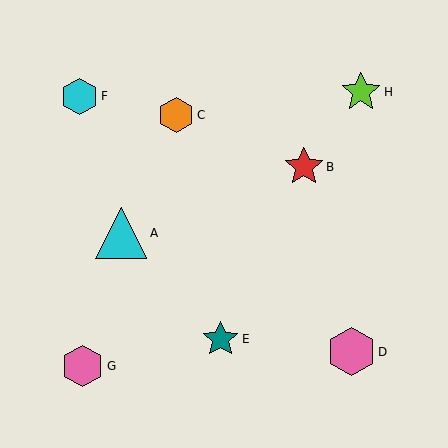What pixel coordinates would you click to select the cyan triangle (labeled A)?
Click at (121, 233) to select the cyan triangle A.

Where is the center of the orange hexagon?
The center of the orange hexagon is at (176, 115).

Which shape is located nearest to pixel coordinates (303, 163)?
The red star (labeled B) at (304, 167) is nearest to that location.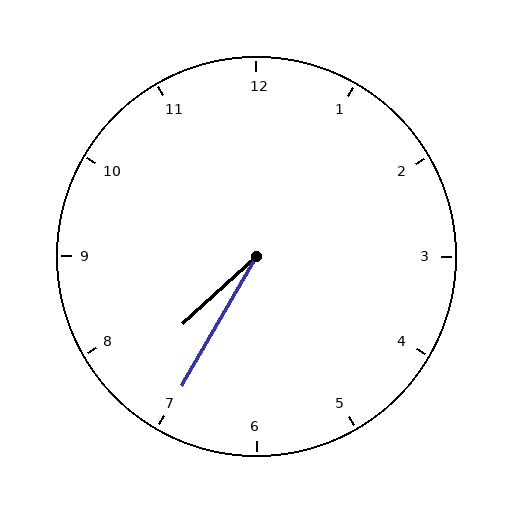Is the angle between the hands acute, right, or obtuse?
It is acute.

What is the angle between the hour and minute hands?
Approximately 18 degrees.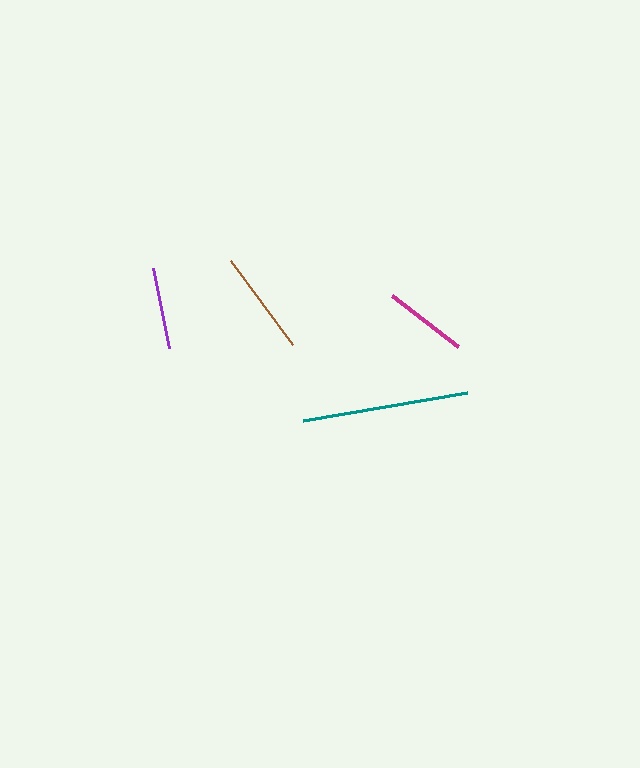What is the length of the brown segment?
The brown segment is approximately 105 pixels long.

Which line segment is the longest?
The teal line is the longest at approximately 166 pixels.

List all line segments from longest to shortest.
From longest to shortest: teal, brown, magenta, purple.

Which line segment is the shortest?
The purple line is the shortest at approximately 82 pixels.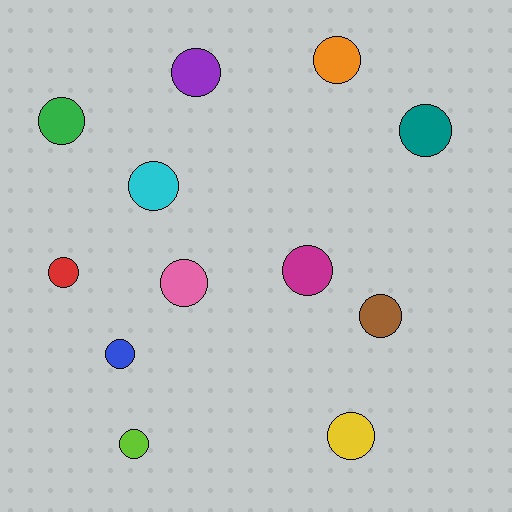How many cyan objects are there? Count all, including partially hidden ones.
There is 1 cyan object.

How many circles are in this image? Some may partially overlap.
There are 12 circles.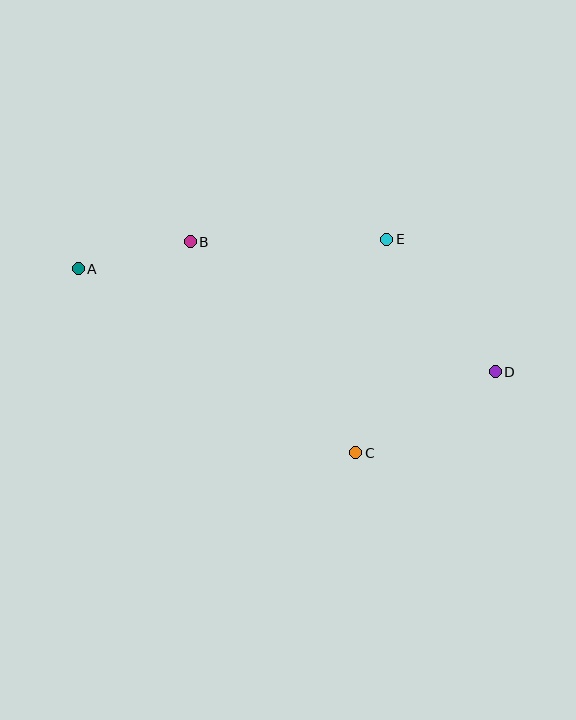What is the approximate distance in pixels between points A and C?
The distance between A and C is approximately 333 pixels.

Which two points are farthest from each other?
Points A and D are farthest from each other.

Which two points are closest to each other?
Points A and B are closest to each other.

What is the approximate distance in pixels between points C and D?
The distance between C and D is approximately 161 pixels.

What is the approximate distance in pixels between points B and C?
The distance between B and C is approximately 268 pixels.